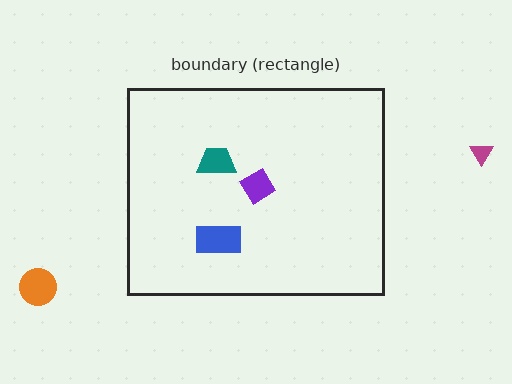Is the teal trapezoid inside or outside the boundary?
Inside.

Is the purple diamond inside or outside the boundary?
Inside.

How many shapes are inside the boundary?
3 inside, 2 outside.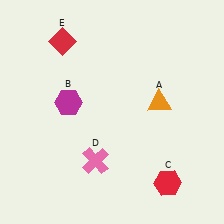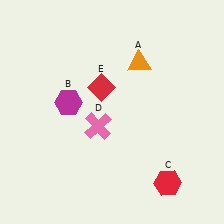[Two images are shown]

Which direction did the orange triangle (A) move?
The orange triangle (A) moved up.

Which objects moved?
The objects that moved are: the orange triangle (A), the pink cross (D), the red diamond (E).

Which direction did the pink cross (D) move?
The pink cross (D) moved up.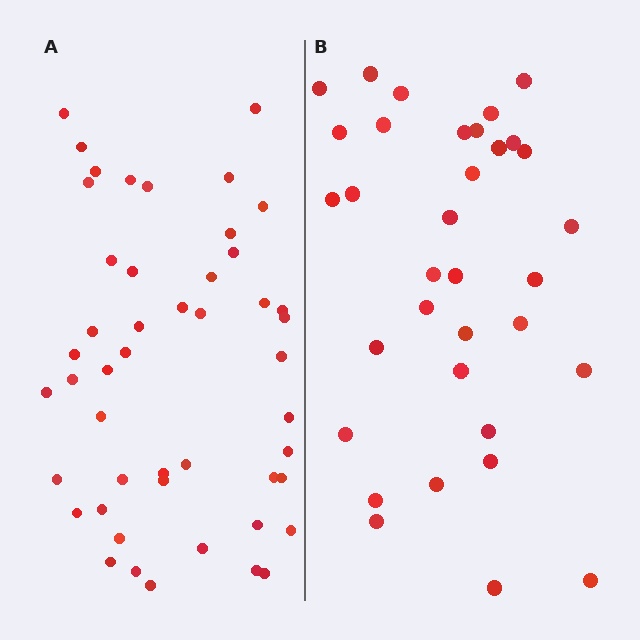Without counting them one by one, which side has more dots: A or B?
Region A (the left region) has more dots.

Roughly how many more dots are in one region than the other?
Region A has approximately 15 more dots than region B.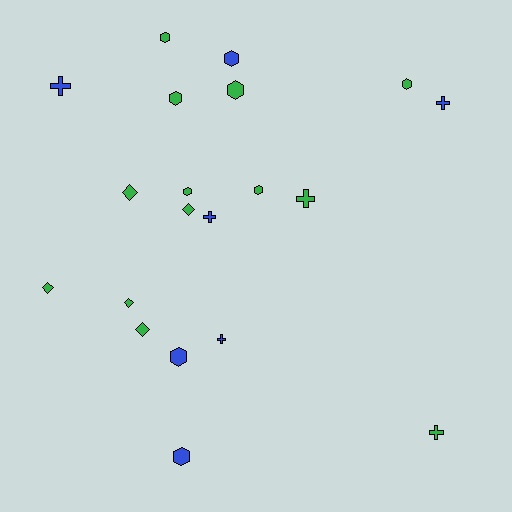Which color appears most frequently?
Green, with 13 objects.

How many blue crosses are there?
There are 4 blue crosses.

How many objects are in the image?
There are 20 objects.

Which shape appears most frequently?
Hexagon, with 9 objects.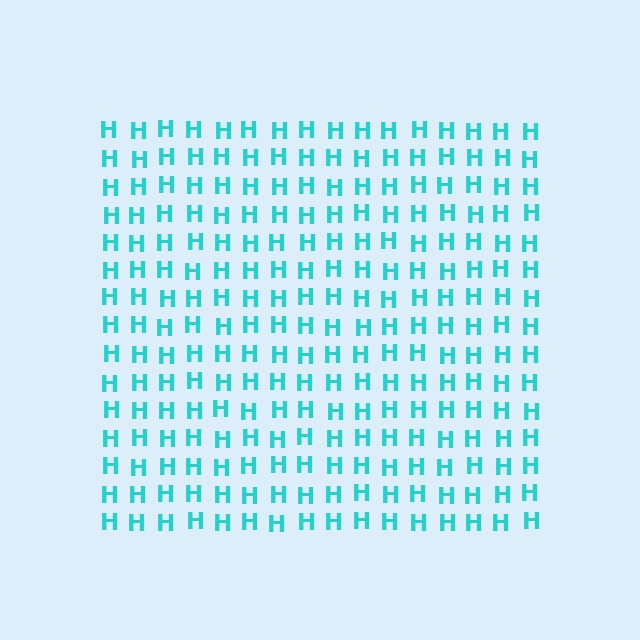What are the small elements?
The small elements are letter H's.